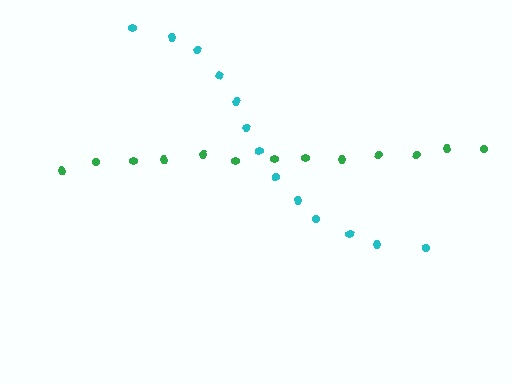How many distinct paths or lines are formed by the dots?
There are 2 distinct paths.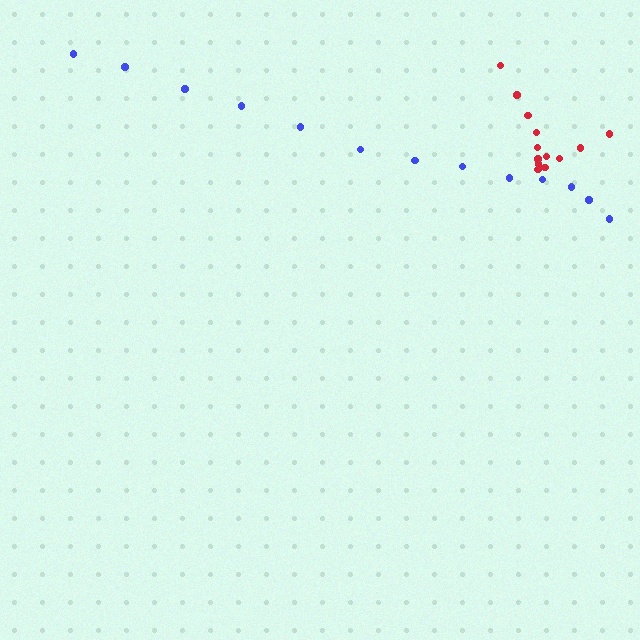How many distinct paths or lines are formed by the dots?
There are 2 distinct paths.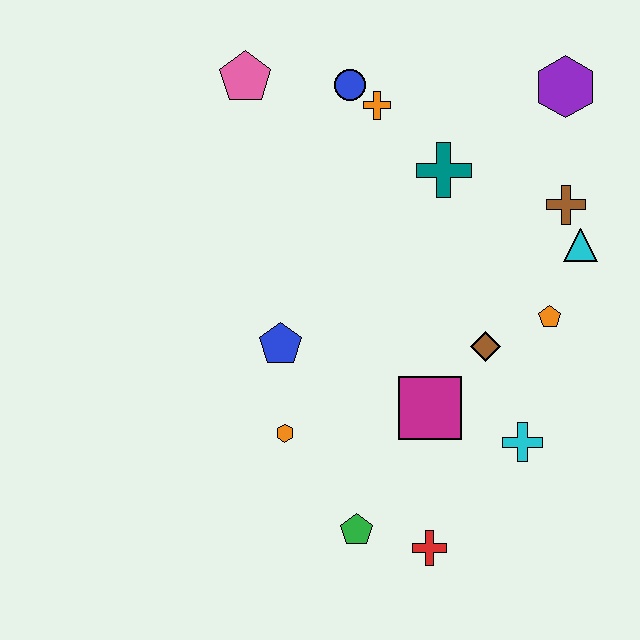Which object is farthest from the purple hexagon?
The green pentagon is farthest from the purple hexagon.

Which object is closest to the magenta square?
The brown diamond is closest to the magenta square.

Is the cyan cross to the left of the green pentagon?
No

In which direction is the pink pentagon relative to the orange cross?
The pink pentagon is to the left of the orange cross.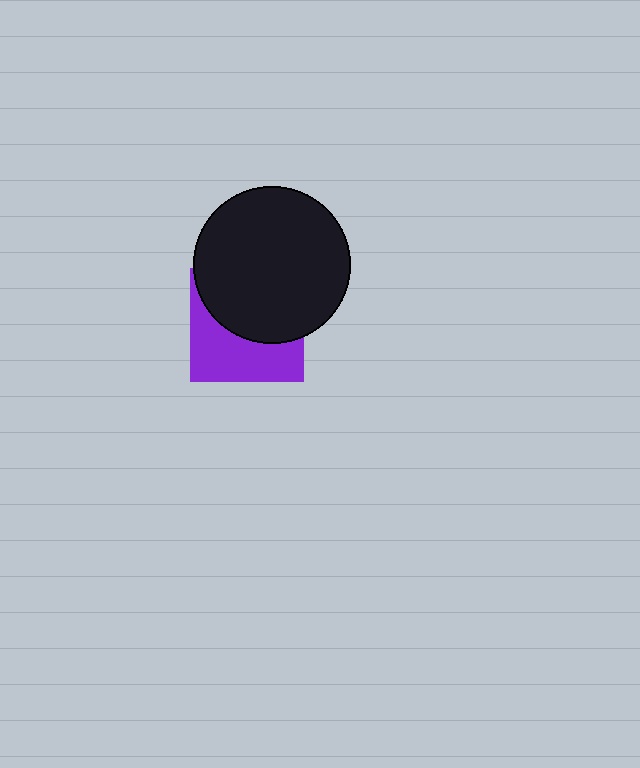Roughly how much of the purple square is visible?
About half of it is visible (roughly 46%).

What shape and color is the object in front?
The object in front is a black circle.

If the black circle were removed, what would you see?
You would see the complete purple square.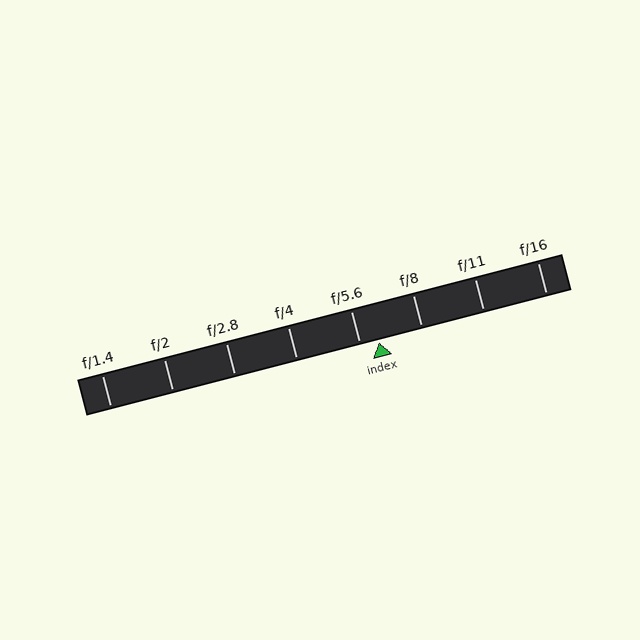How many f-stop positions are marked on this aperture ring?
There are 8 f-stop positions marked.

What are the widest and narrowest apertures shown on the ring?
The widest aperture shown is f/1.4 and the narrowest is f/16.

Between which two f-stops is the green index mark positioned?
The index mark is between f/5.6 and f/8.